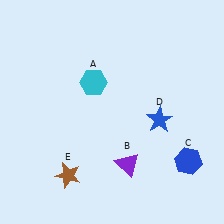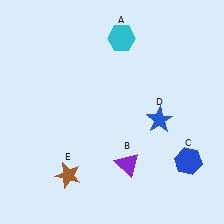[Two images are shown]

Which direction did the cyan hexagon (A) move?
The cyan hexagon (A) moved up.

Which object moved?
The cyan hexagon (A) moved up.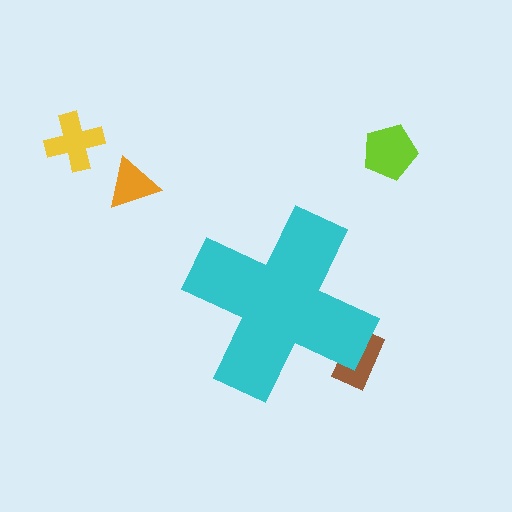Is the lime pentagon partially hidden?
No, the lime pentagon is fully visible.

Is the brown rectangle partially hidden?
Yes, the brown rectangle is partially hidden behind the cyan cross.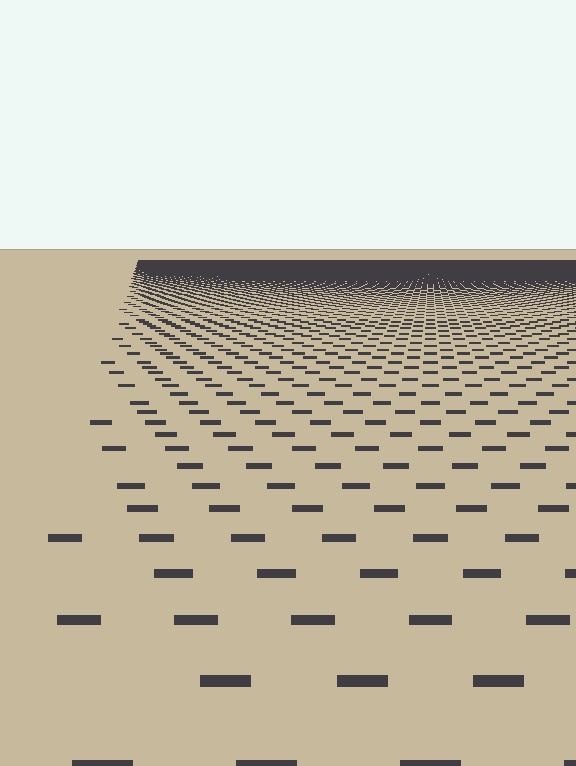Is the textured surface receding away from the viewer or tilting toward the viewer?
The surface is receding away from the viewer. Texture elements get smaller and denser toward the top.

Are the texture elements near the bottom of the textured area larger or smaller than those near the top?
Larger. Near the bottom, elements are closer to the viewer and appear at a bigger on-screen size.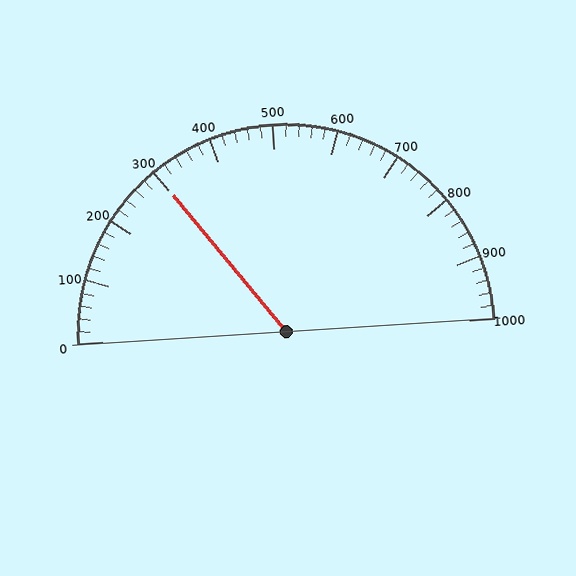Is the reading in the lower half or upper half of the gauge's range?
The reading is in the lower half of the range (0 to 1000).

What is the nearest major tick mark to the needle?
The nearest major tick mark is 300.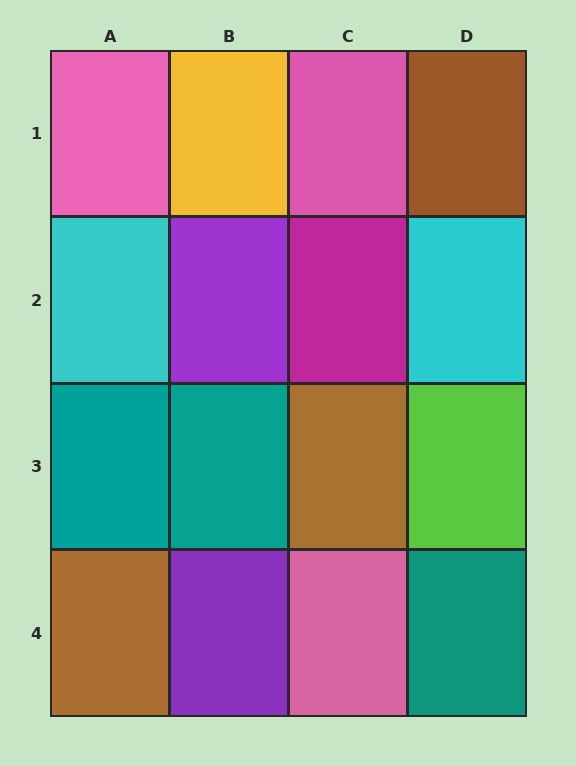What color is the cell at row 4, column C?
Pink.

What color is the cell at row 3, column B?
Teal.